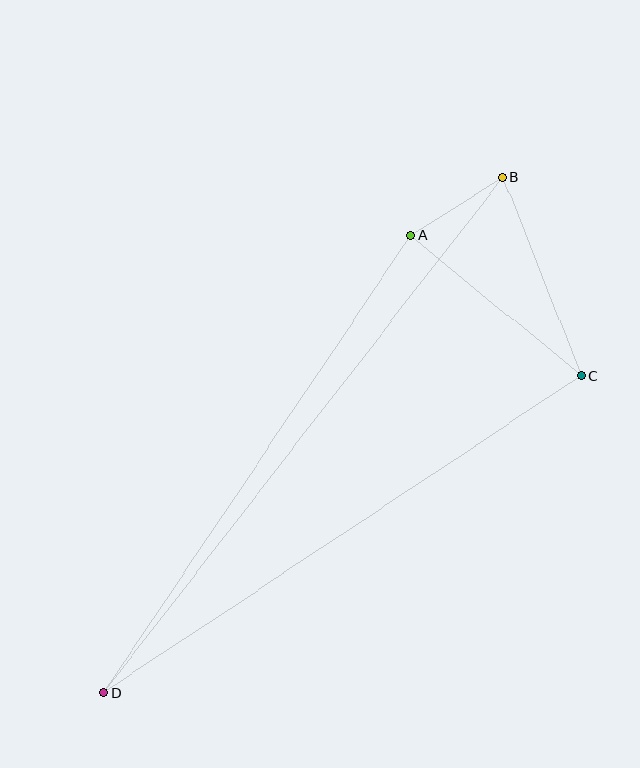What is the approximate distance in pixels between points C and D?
The distance between C and D is approximately 573 pixels.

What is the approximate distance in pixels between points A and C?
The distance between A and C is approximately 221 pixels.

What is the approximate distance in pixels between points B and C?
The distance between B and C is approximately 213 pixels.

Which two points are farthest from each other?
Points B and D are farthest from each other.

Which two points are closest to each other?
Points A and B are closest to each other.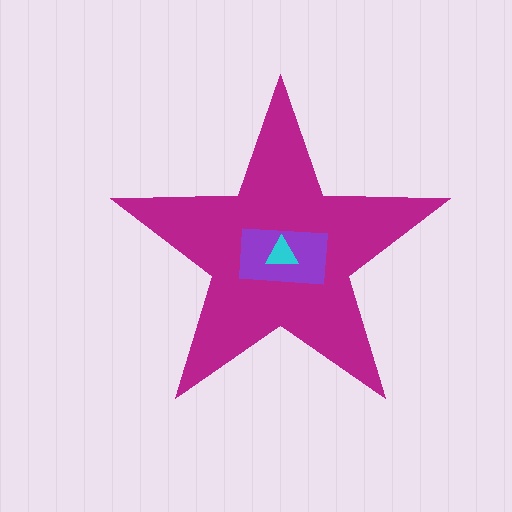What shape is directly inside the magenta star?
The purple rectangle.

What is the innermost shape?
The cyan triangle.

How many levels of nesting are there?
3.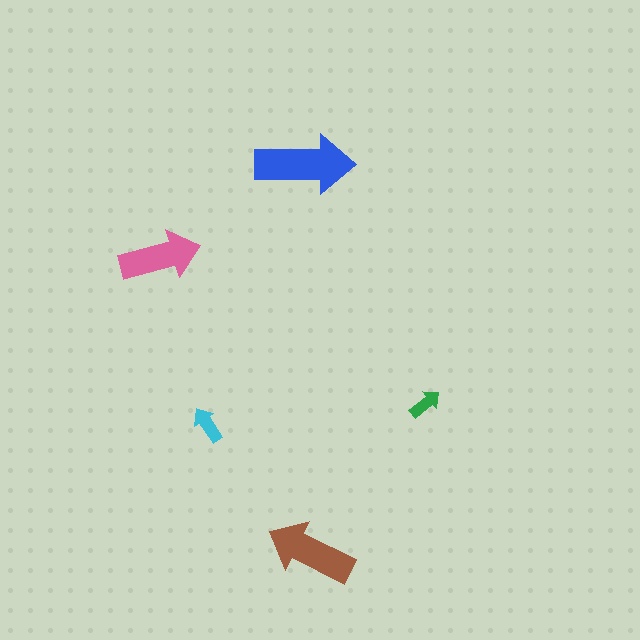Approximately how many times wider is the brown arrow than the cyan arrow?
About 2.5 times wider.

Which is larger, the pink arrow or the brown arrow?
The brown one.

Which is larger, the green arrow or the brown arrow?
The brown one.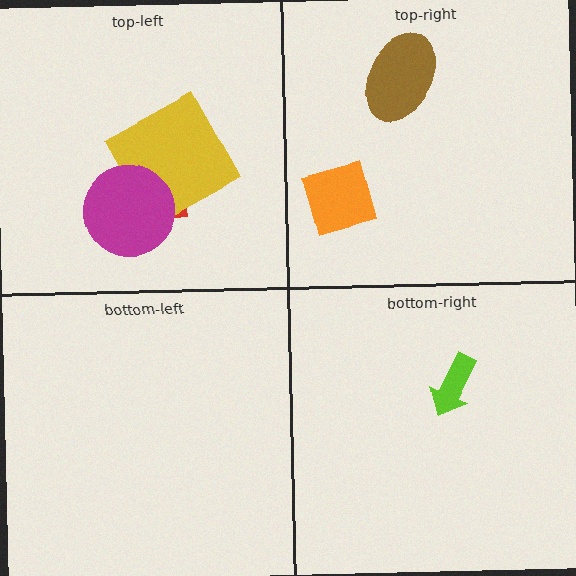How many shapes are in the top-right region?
2.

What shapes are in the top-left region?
The red semicircle, the yellow square, the magenta circle.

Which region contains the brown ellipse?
The top-right region.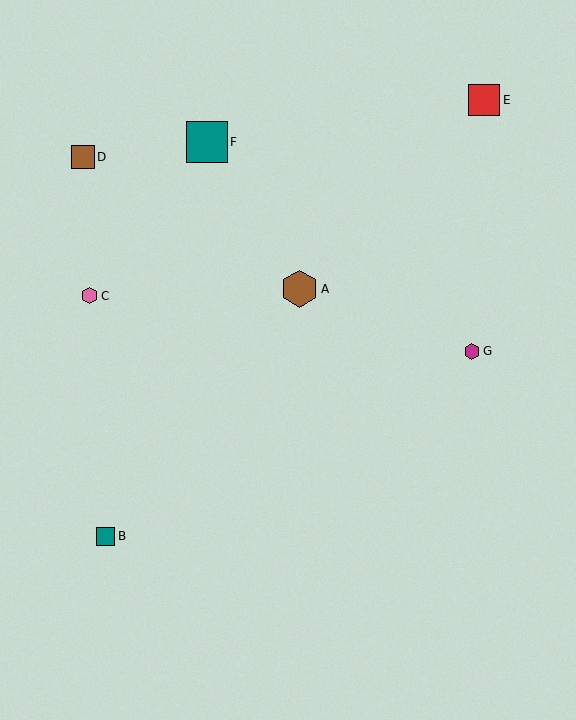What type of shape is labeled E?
Shape E is a red square.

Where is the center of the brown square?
The center of the brown square is at (83, 157).